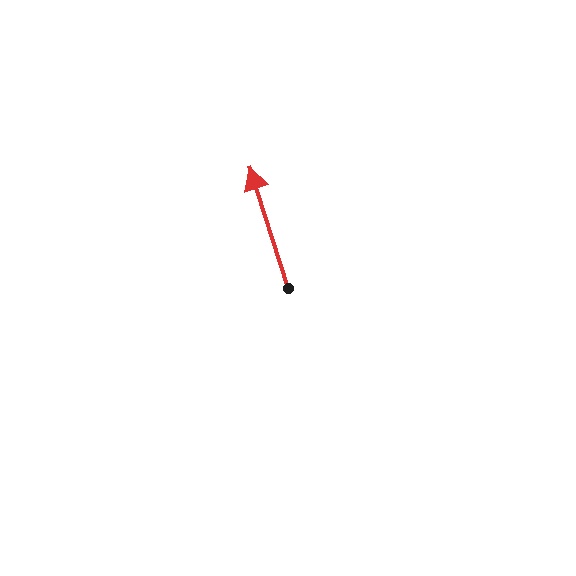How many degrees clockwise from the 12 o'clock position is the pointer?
Approximately 342 degrees.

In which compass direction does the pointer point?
North.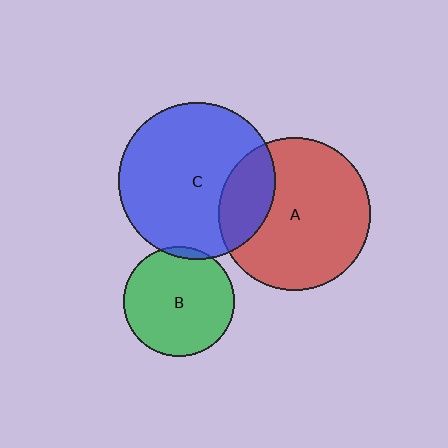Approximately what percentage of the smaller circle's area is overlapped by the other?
Approximately 5%.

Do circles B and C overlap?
Yes.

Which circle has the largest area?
Circle C (blue).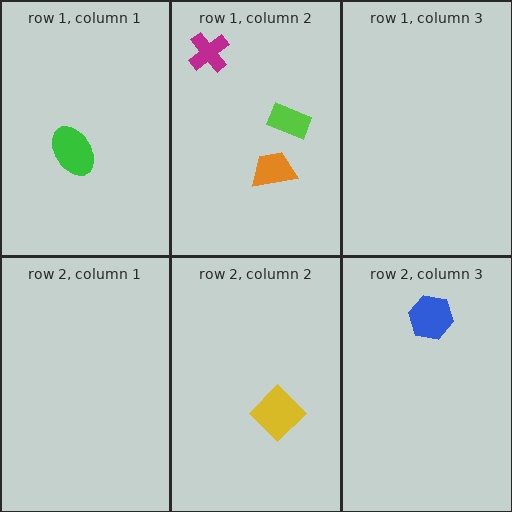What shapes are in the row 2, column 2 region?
The yellow diamond.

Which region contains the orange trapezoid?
The row 1, column 2 region.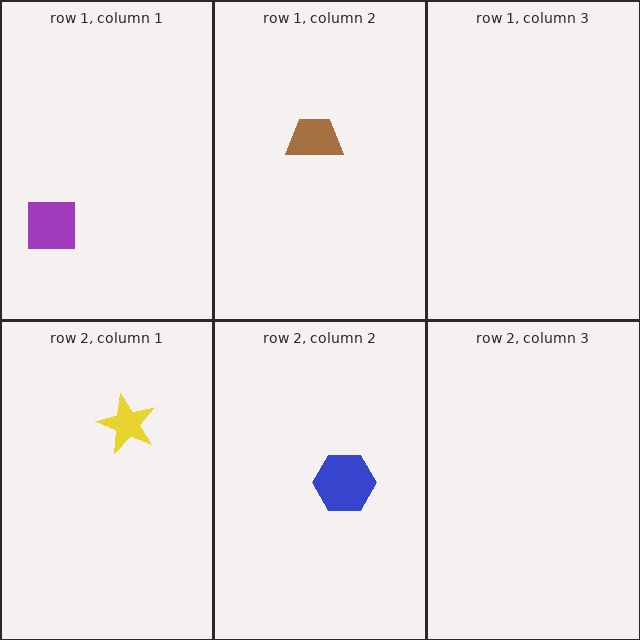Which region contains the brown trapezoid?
The row 1, column 2 region.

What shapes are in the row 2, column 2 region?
The blue hexagon.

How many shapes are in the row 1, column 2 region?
1.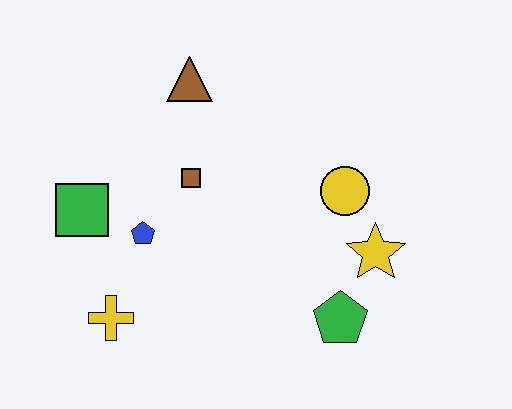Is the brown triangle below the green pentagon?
No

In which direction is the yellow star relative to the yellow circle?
The yellow star is below the yellow circle.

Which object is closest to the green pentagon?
The yellow star is closest to the green pentagon.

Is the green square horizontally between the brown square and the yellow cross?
No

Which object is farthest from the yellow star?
The green square is farthest from the yellow star.